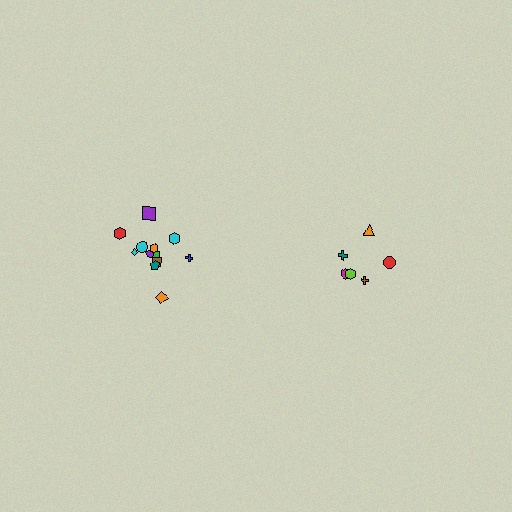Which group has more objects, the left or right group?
The left group.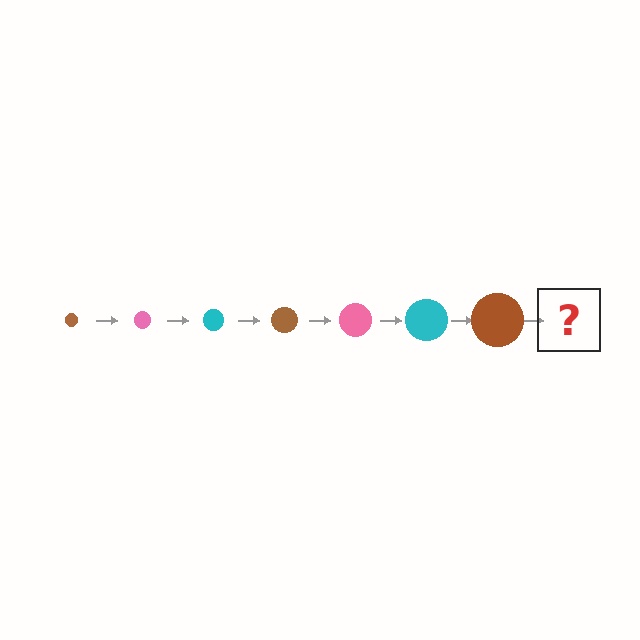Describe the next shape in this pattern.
It should be a pink circle, larger than the previous one.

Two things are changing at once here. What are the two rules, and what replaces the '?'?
The two rules are that the circle grows larger each step and the color cycles through brown, pink, and cyan. The '?' should be a pink circle, larger than the previous one.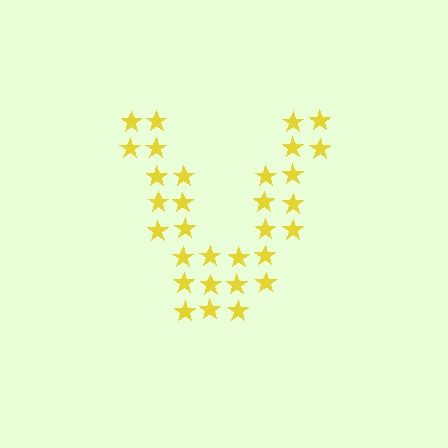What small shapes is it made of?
It is made of small stars.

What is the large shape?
The large shape is the letter V.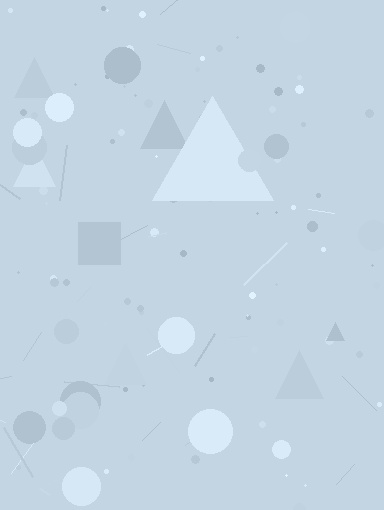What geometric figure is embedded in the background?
A triangle is embedded in the background.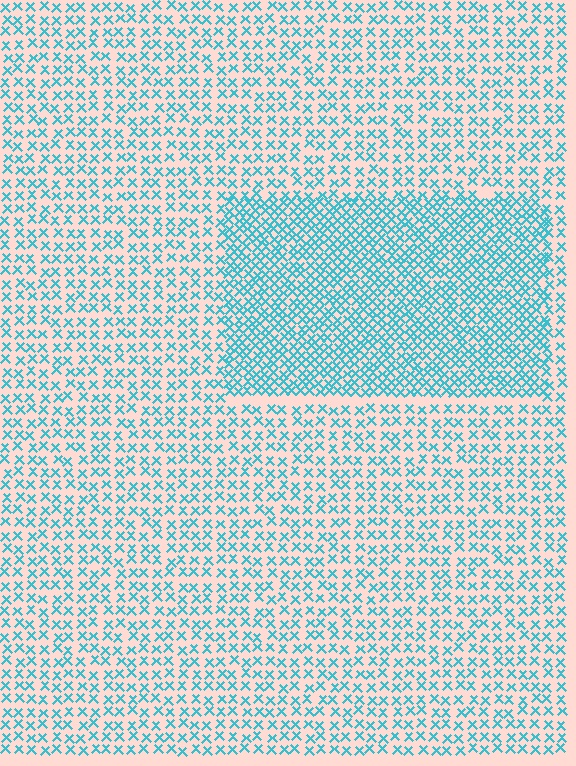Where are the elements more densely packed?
The elements are more densely packed inside the rectangle boundary.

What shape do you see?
I see a rectangle.